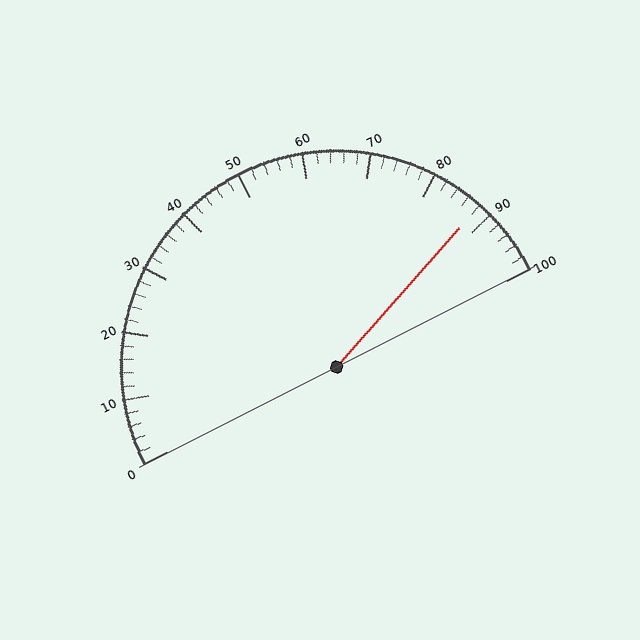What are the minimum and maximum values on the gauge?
The gauge ranges from 0 to 100.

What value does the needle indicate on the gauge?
The needle indicates approximately 88.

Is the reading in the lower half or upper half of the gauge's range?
The reading is in the upper half of the range (0 to 100).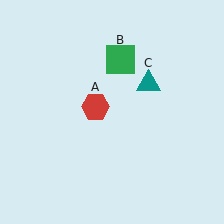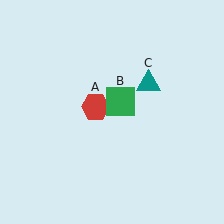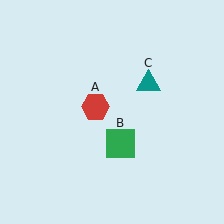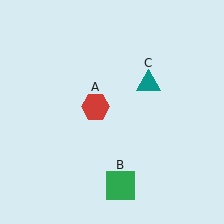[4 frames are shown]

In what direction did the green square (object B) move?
The green square (object B) moved down.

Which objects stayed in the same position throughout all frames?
Red hexagon (object A) and teal triangle (object C) remained stationary.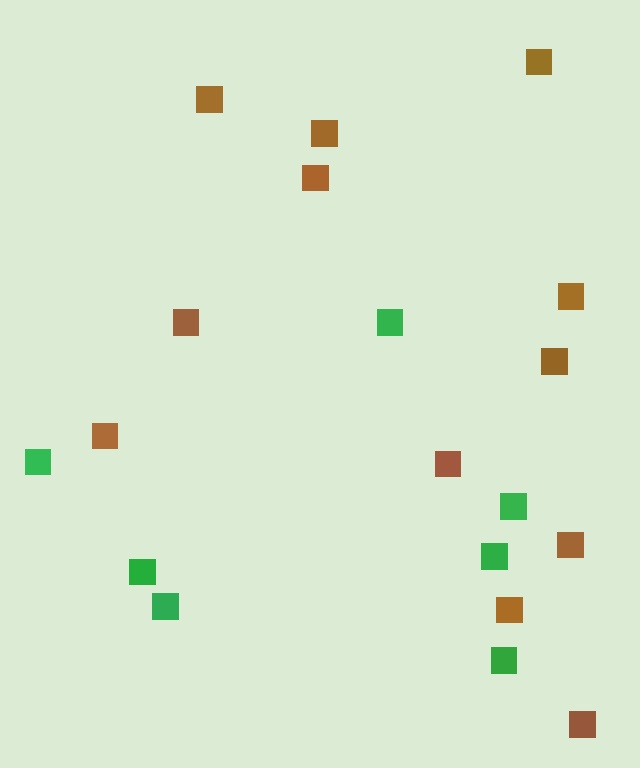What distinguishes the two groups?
There are 2 groups: one group of green squares (7) and one group of brown squares (12).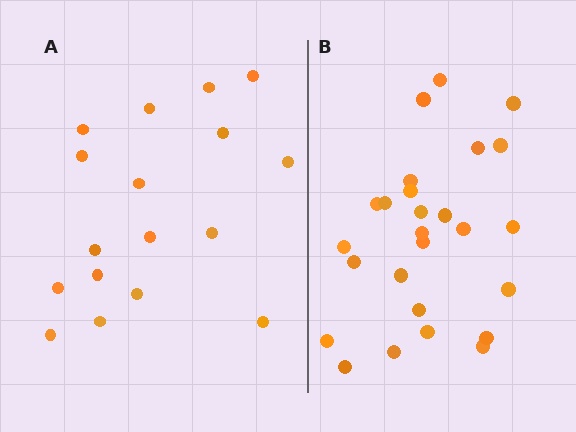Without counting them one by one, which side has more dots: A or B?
Region B (the right region) has more dots.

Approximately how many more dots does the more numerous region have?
Region B has roughly 8 or so more dots than region A.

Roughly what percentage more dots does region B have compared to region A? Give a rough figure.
About 55% more.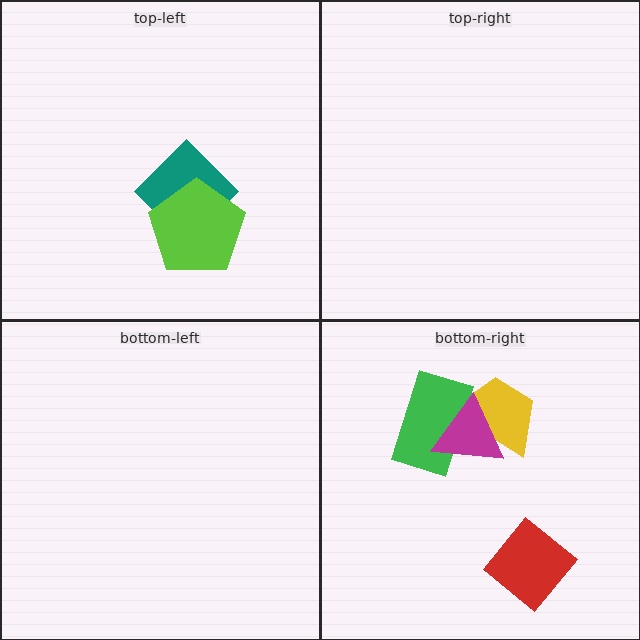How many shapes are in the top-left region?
2.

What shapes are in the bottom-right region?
The yellow trapezoid, the green rectangle, the red diamond, the magenta triangle.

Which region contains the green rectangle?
The bottom-right region.